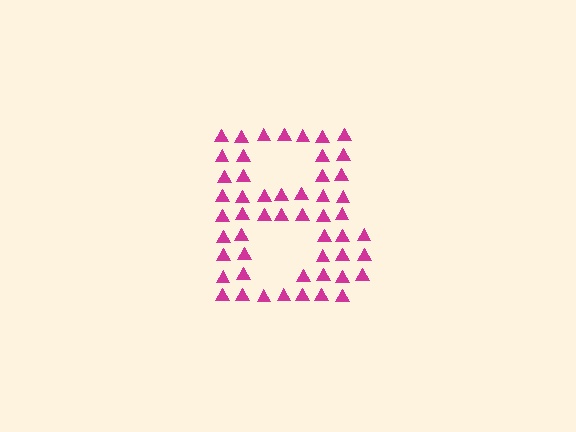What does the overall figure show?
The overall figure shows the letter B.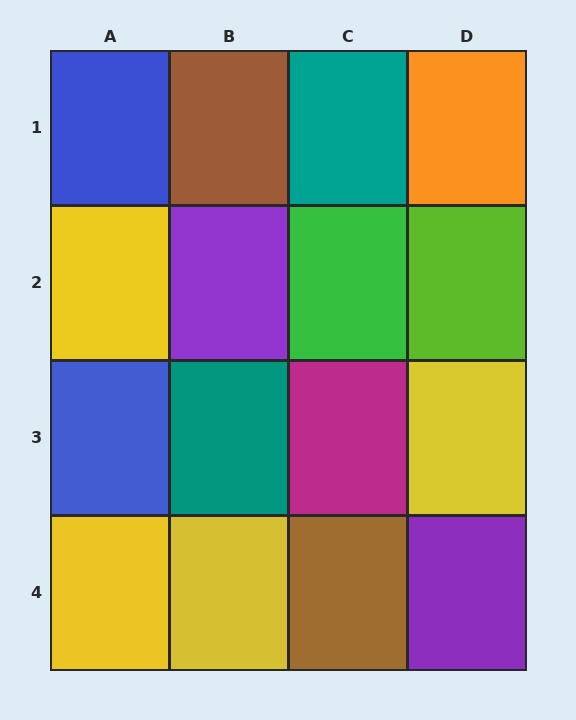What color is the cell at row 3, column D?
Yellow.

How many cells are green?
1 cell is green.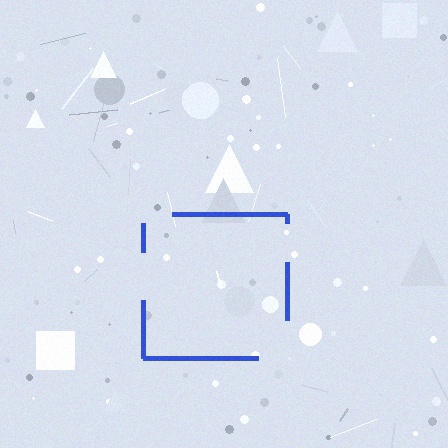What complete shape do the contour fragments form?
The contour fragments form a square.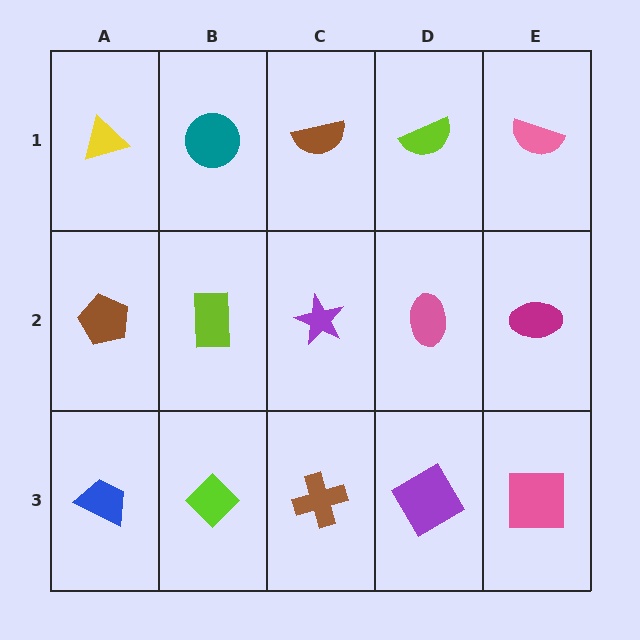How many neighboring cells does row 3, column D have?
3.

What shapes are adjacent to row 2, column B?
A teal circle (row 1, column B), a lime diamond (row 3, column B), a brown pentagon (row 2, column A), a purple star (row 2, column C).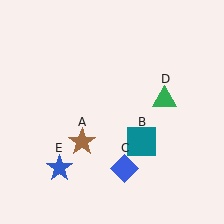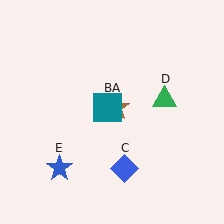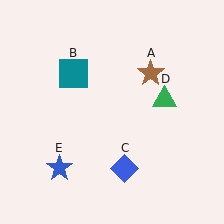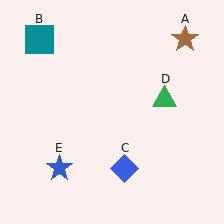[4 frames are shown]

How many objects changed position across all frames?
2 objects changed position: brown star (object A), teal square (object B).